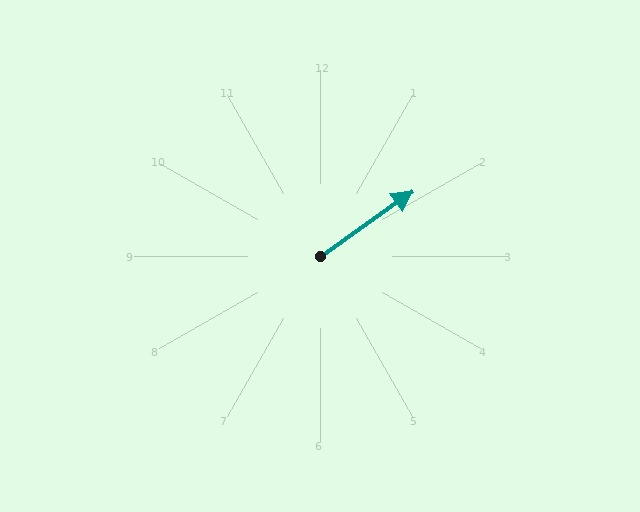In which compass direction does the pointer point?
Northeast.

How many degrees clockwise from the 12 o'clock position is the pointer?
Approximately 55 degrees.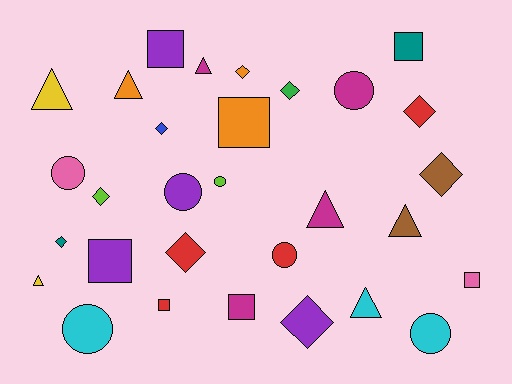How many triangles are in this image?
There are 7 triangles.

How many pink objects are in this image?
There are 2 pink objects.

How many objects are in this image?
There are 30 objects.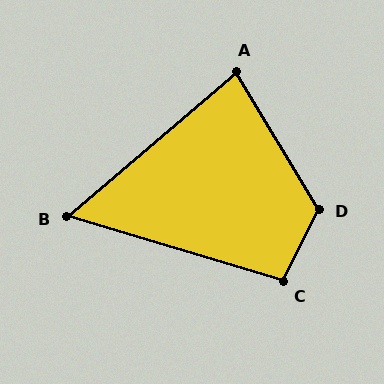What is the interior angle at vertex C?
Approximately 99 degrees (obtuse).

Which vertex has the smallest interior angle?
B, at approximately 57 degrees.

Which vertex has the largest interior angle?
D, at approximately 123 degrees.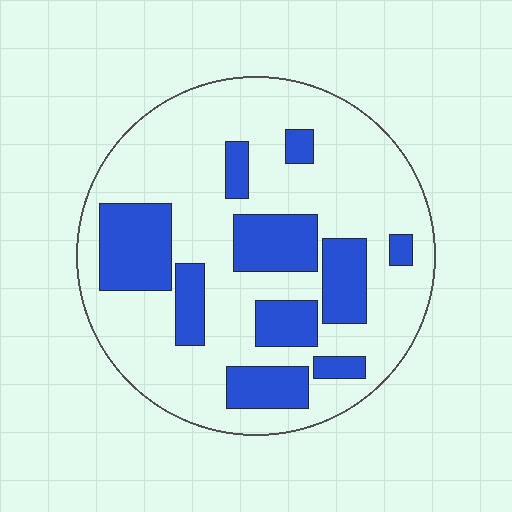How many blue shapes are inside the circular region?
10.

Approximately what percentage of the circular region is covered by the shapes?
Approximately 30%.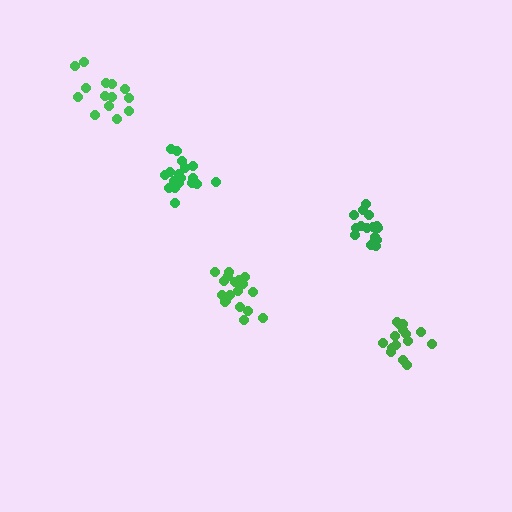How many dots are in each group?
Group 1: 17 dots, Group 2: 20 dots, Group 3: 19 dots, Group 4: 15 dots, Group 5: 14 dots (85 total).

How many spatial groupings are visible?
There are 5 spatial groupings.